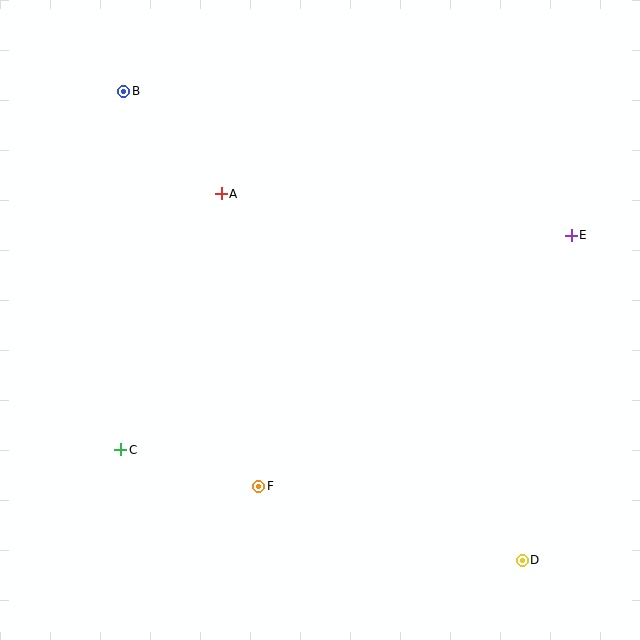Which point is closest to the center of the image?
Point A at (221, 194) is closest to the center.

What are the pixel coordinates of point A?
Point A is at (221, 194).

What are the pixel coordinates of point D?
Point D is at (522, 560).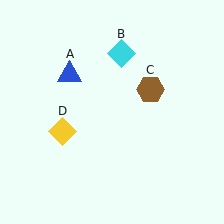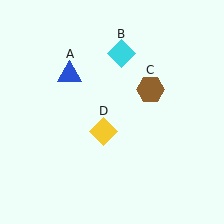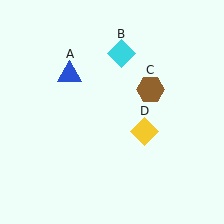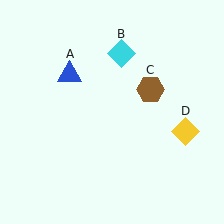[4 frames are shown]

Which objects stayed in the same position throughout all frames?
Blue triangle (object A) and cyan diamond (object B) and brown hexagon (object C) remained stationary.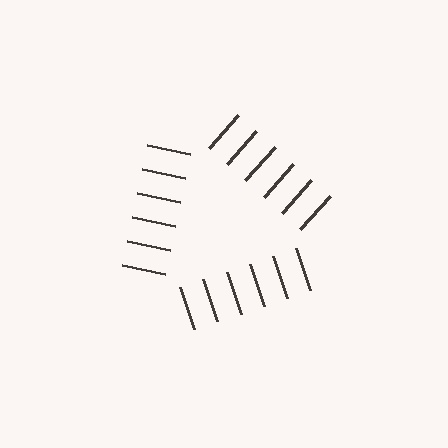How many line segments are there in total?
18 — 6 along each of the 3 edges.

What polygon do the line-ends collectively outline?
An illusory triangle — the line segments terminate on its edges but no continuous stroke is drawn.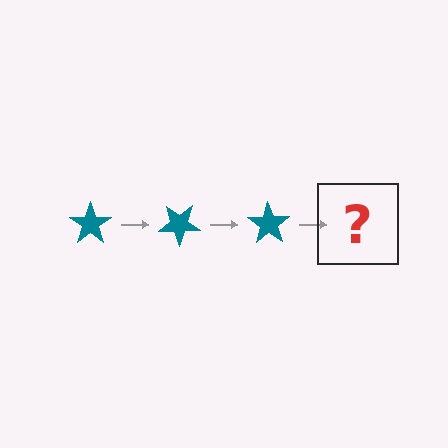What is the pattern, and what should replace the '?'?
The pattern is that the star rotates 35 degrees each step. The '?' should be a teal star rotated 105 degrees.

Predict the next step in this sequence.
The next step is a teal star rotated 105 degrees.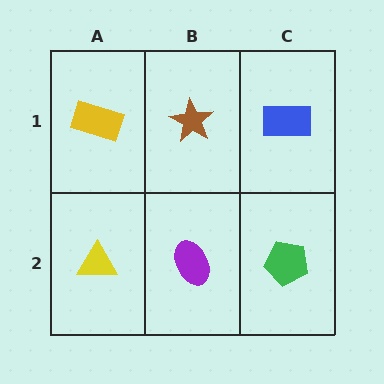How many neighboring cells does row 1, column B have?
3.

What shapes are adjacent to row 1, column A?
A yellow triangle (row 2, column A), a brown star (row 1, column B).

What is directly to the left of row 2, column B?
A yellow triangle.